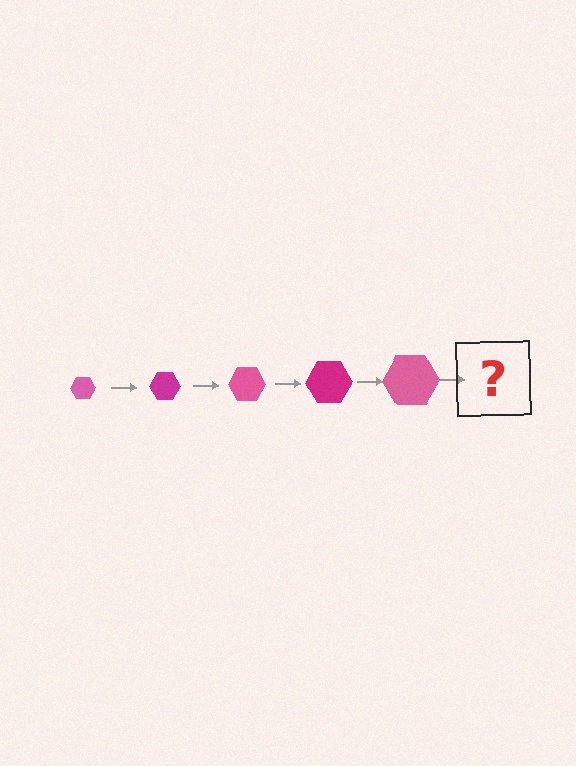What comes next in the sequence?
The next element should be a magenta hexagon, larger than the previous one.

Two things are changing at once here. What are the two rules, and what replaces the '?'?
The two rules are that the hexagon grows larger each step and the color cycles through pink and magenta. The '?' should be a magenta hexagon, larger than the previous one.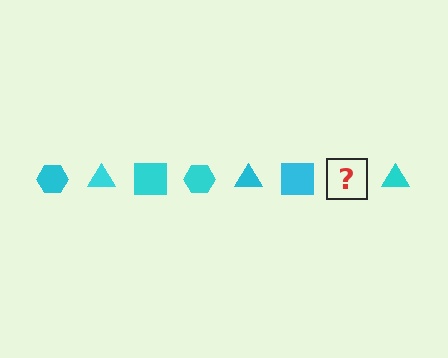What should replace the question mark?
The question mark should be replaced with a cyan hexagon.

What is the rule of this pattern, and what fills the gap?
The rule is that the pattern cycles through hexagon, triangle, square shapes in cyan. The gap should be filled with a cyan hexagon.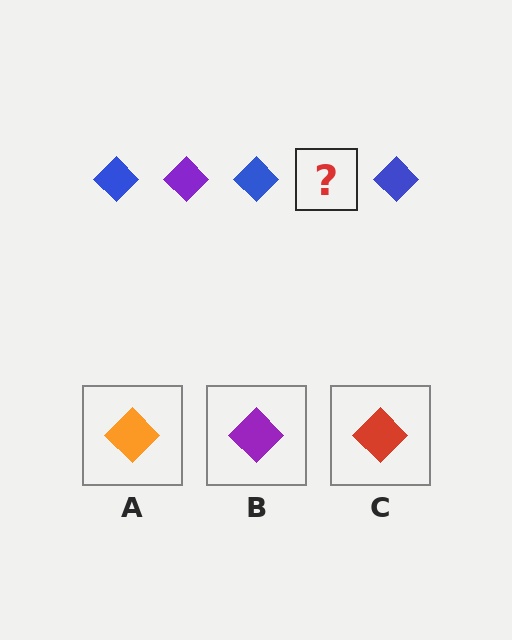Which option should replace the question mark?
Option B.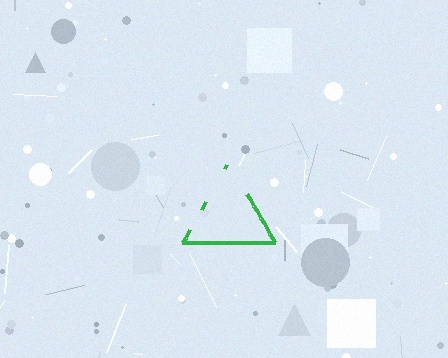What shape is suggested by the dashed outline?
The dashed outline suggests a triangle.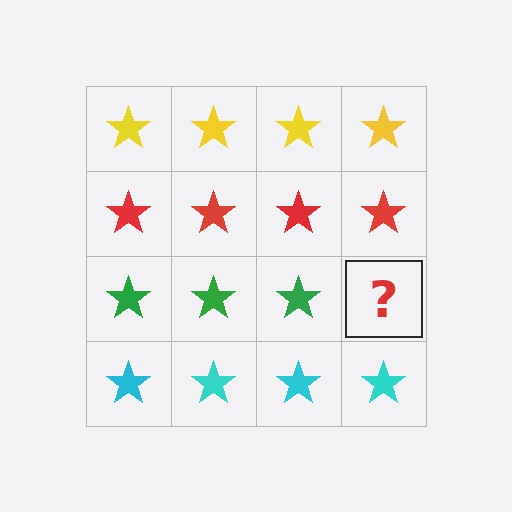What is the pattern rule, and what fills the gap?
The rule is that each row has a consistent color. The gap should be filled with a green star.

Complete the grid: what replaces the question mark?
The question mark should be replaced with a green star.